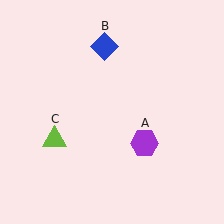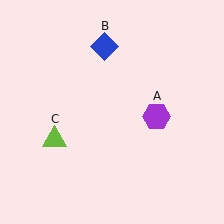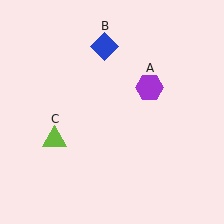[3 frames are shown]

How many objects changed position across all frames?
1 object changed position: purple hexagon (object A).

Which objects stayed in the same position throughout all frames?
Blue diamond (object B) and lime triangle (object C) remained stationary.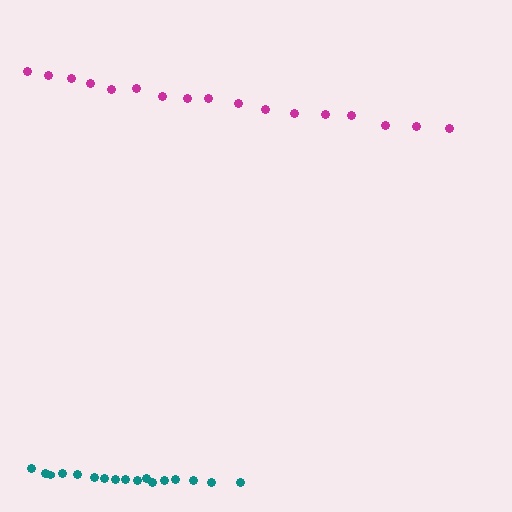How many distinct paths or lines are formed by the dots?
There are 2 distinct paths.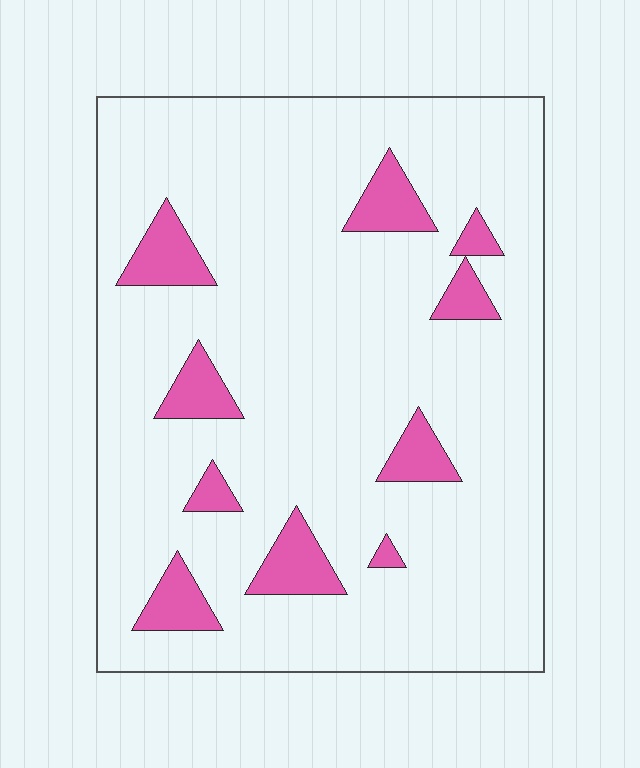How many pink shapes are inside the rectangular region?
10.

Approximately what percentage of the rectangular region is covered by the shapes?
Approximately 10%.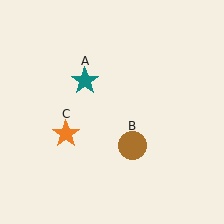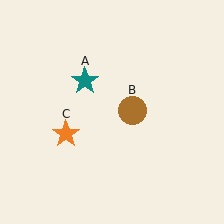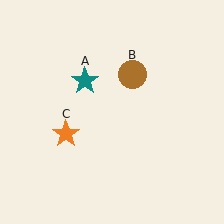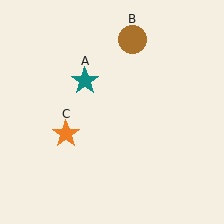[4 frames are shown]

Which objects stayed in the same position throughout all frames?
Teal star (object A) and orange star (object C) remained stationary.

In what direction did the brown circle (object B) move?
The brown circle (object B) moved up.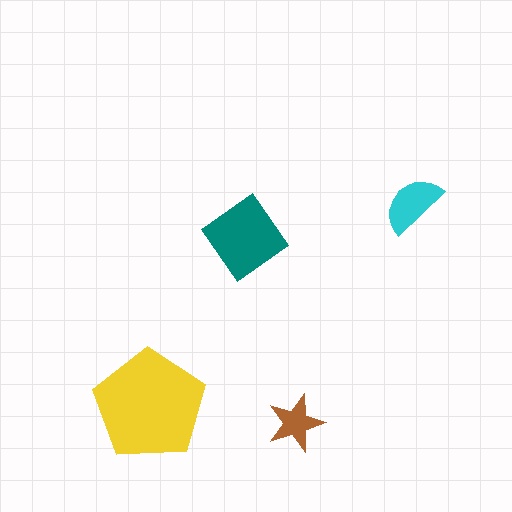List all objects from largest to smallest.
The yellow pentagon, the teal diamond, the cyan semicircle, the brown star.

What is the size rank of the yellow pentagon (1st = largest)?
1st.